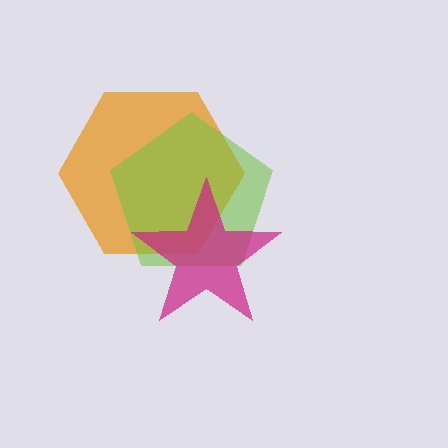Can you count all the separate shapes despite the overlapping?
Yes, there are 3 separate shapes.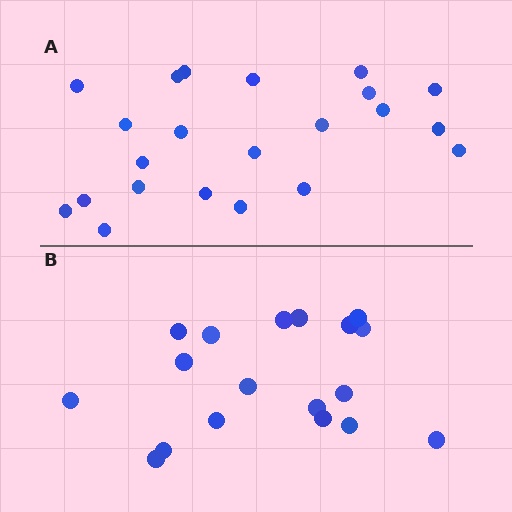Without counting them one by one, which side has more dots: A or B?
Region A (the top region) has more dots.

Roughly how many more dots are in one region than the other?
Region A has about 4 more dots than region B.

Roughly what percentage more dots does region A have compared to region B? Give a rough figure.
About 20% more.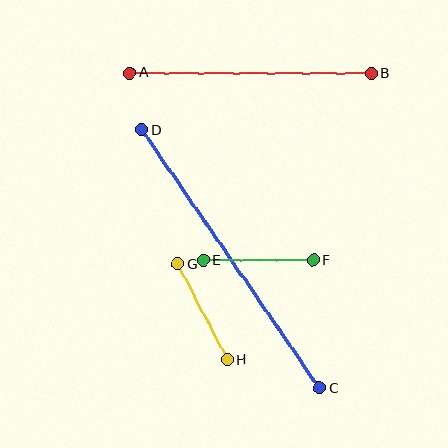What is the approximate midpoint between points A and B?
The midpoint is at approximately (250, 73) pixels.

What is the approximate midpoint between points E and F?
The midpoint is at approximately (258, 260) pixels.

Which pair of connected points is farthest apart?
Points C and D are farthest apart.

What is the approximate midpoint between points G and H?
The midpoint is at approximately (203, 312) pixels.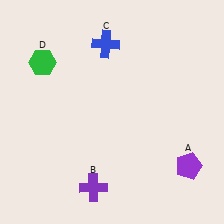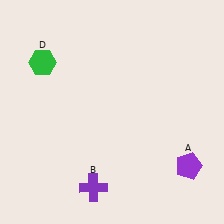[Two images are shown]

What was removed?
The blue cross (C) was removed in Image 2.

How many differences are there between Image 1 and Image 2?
There is 1 difference between the two images.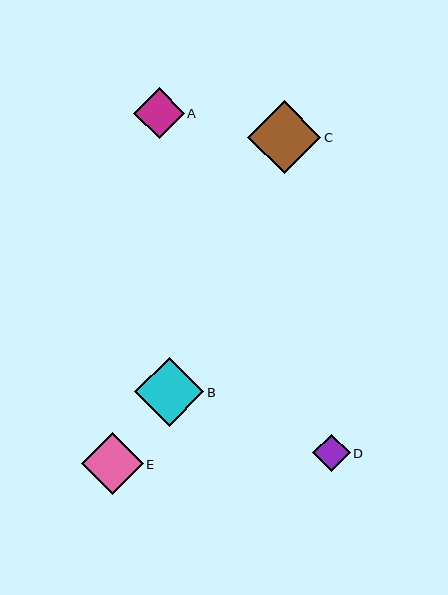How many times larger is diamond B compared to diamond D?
Diamond B is approximately 1.8 times the size of diamond D.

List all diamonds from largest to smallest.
From largest to smallest: C, B, E, A, D.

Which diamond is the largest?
Diamond C is the largest with a size of approximately 74 pixels.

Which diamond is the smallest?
Diamond D is the smallest with a size of approximately 38 pixels.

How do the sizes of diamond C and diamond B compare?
Diamond C and diamond B are approximately the same size.